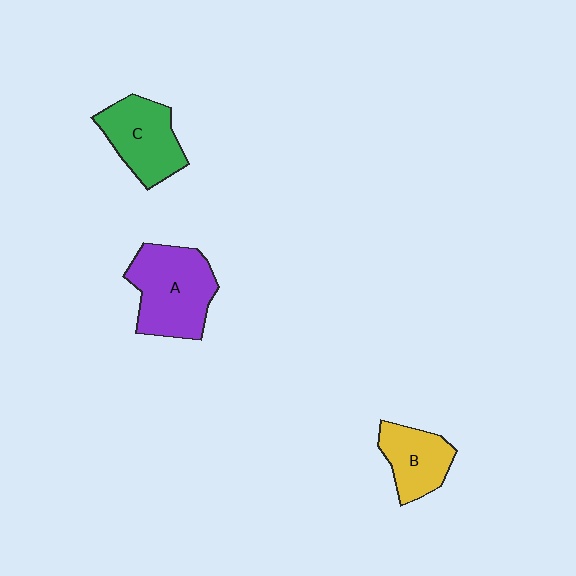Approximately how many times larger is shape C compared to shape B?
Approximately 1.3 times.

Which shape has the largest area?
Shape A (purple).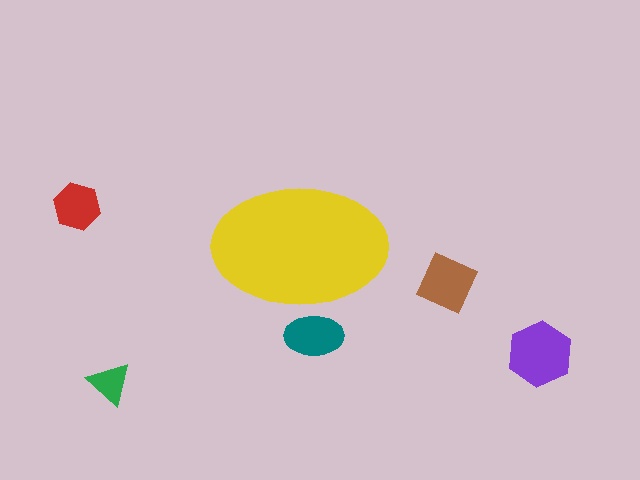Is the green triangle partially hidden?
No, the green triangle is fully visible.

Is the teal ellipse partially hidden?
Yes, the teal ellipse is partially hidden behind the yellow ellipse.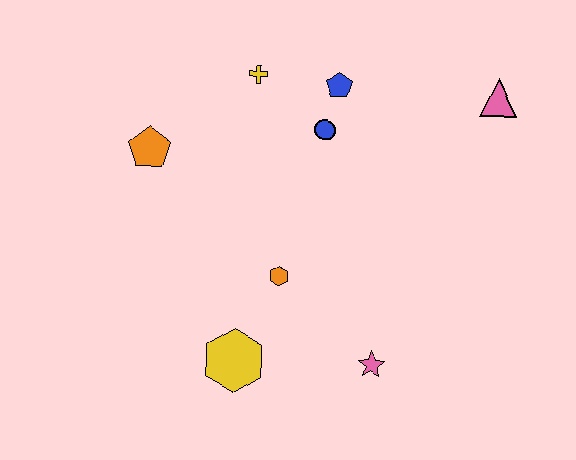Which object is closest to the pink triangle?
The blue pentagon is closest to the pink triangle.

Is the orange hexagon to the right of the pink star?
No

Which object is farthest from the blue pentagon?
The yellow hexagon is farthest from the blue pentagon.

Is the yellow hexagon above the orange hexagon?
No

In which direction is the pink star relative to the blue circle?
The pink star is below the blue circle.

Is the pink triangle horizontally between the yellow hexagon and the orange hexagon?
No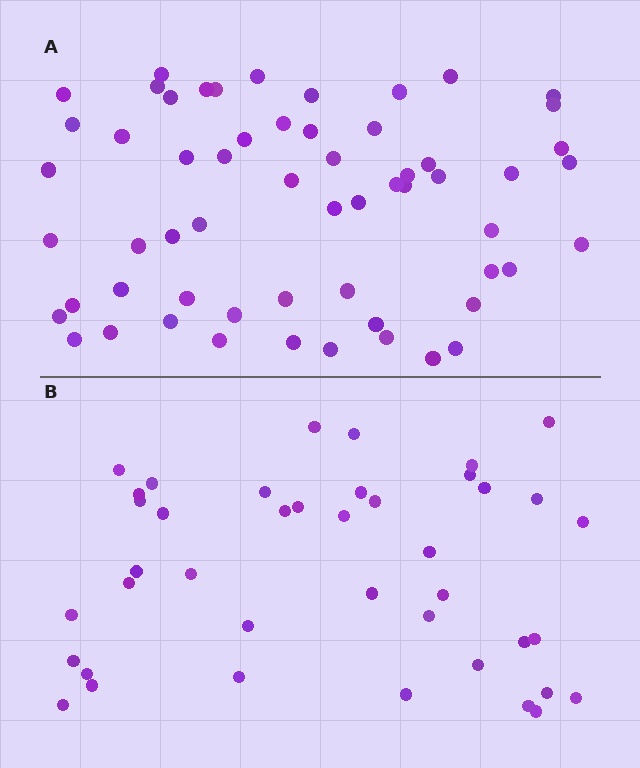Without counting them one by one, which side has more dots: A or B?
Region A (the top region) has more dots.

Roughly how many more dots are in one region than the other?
Region A has approximately 20 more dots than region B.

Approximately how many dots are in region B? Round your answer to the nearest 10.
About 40 dots. (The exact count is 41, which rounds to 40.)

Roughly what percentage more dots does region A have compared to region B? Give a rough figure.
About 45% more.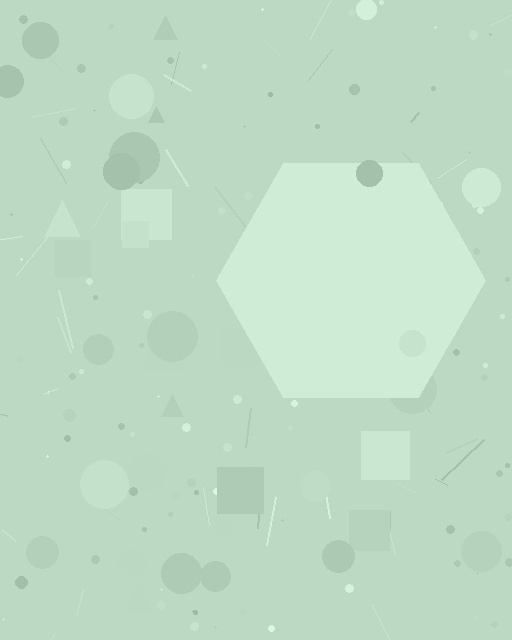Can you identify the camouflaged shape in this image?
The camouflaged shape is a hexagon.